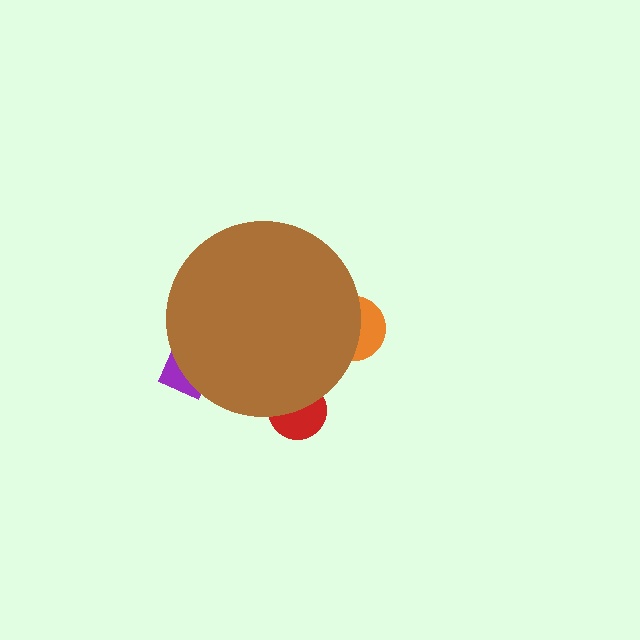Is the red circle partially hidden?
Yes, the red circle is partially hidden behind the brown circle.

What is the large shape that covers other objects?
A brown circle.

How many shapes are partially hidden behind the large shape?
3 shapes are partially hidden.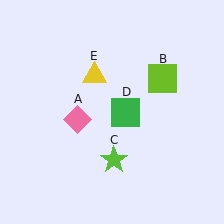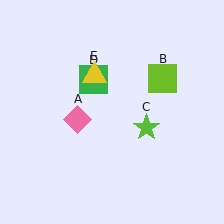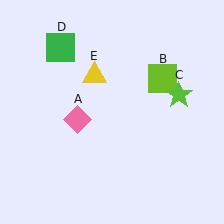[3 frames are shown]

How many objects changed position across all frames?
2 objects changed position: lime star (object C), green square (object D).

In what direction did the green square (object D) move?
The green square (object D) moved up and to the left.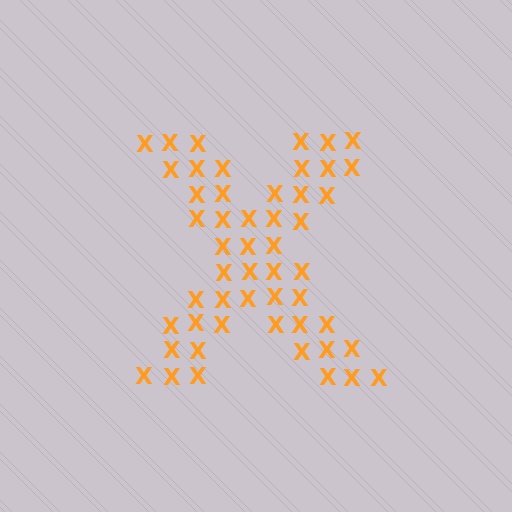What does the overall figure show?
The overall figure shows the letter X.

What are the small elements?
The small elements are letter X's.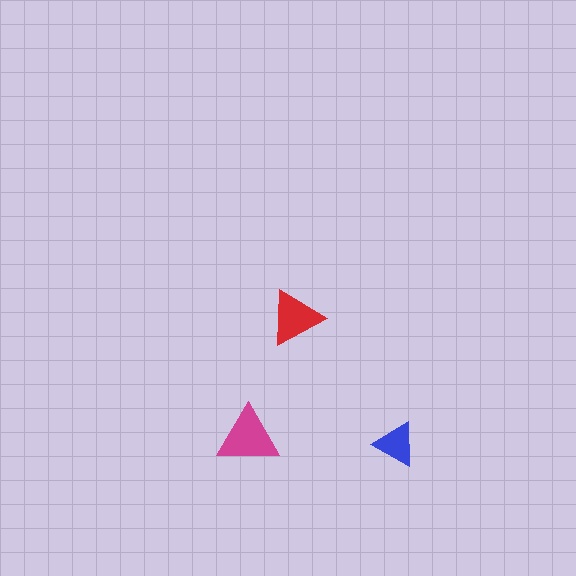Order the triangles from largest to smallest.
the magenta one, the red one, the blue one.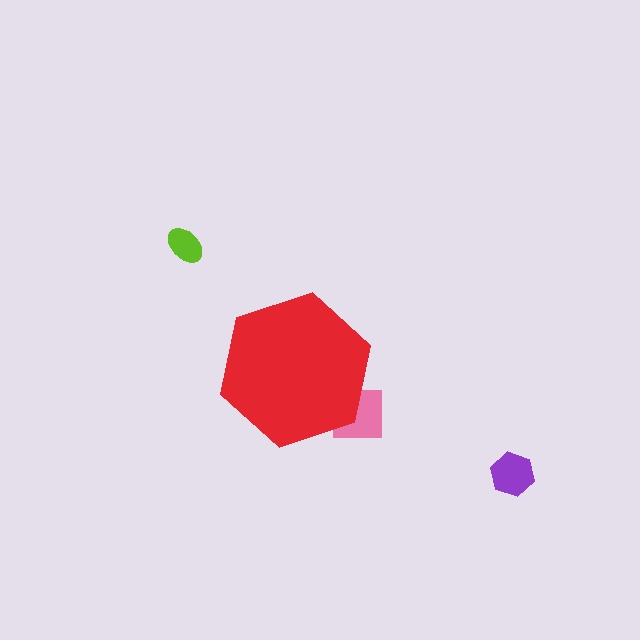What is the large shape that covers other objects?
A red hexagon.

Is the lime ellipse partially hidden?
No, the lime ellipse is fully visible.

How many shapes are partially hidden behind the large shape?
1 shape is partially hidden.